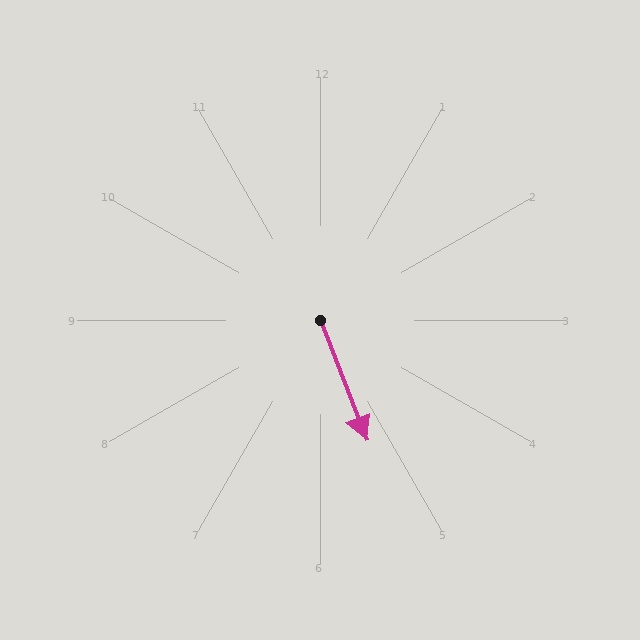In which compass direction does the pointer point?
South.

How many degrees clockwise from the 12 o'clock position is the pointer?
Approximately 159 degrees.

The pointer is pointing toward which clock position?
Roughly 5 o'clock.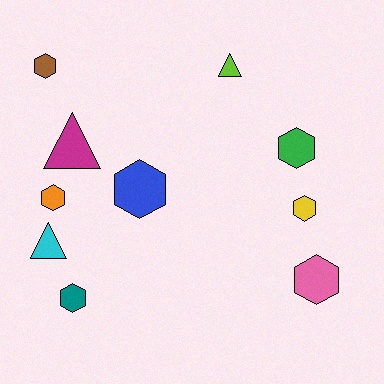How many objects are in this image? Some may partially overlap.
There are 10 objects.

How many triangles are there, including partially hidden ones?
There are 3 triangles.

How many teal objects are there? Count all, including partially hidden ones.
There is 1 teal object.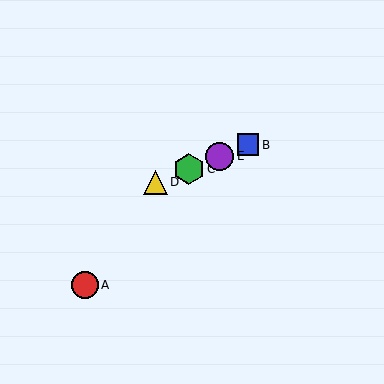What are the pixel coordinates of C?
Object C is at (189, 169).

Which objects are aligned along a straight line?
Objects B, C, D, E are aligned along a straight line.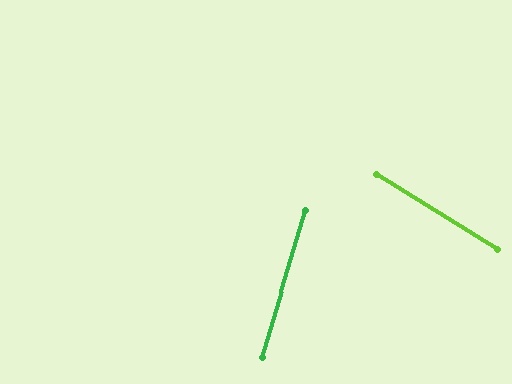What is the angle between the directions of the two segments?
Approximately 75 degrees.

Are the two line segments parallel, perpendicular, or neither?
Neither parallel nor perpendicular — they differ by about 75°.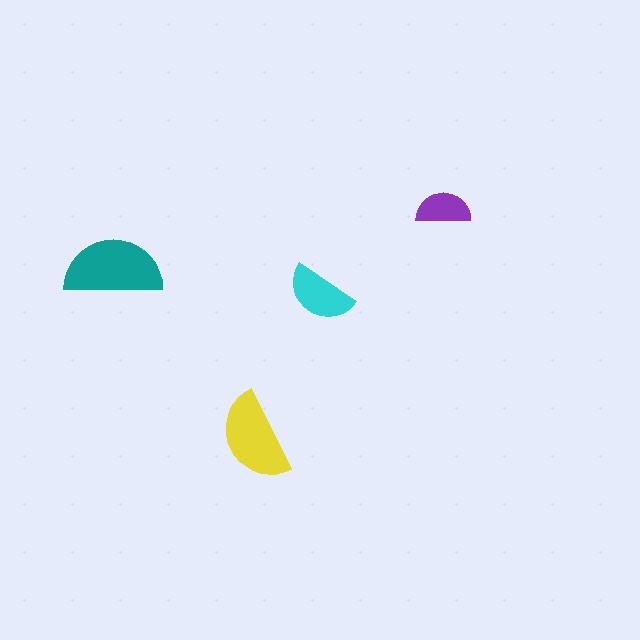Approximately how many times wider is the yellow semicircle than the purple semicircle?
About 1.5 times wider.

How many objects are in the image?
There are 4 objects in the image.